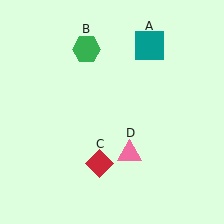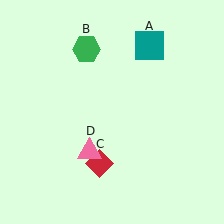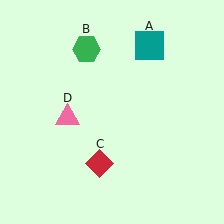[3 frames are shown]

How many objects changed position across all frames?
1 object changed position: pink triangle (object D).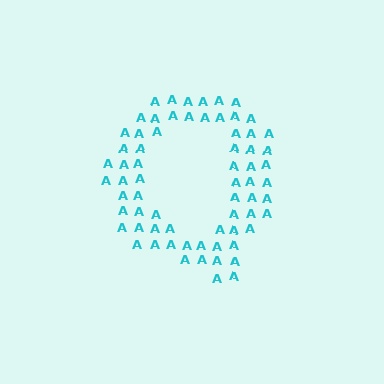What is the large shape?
The large shape is the letter Q.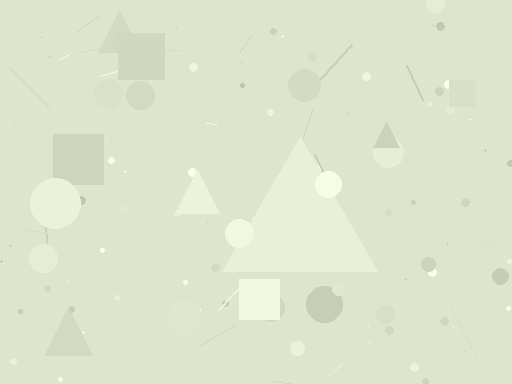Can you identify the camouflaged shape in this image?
The camouflaged shape is a triangle.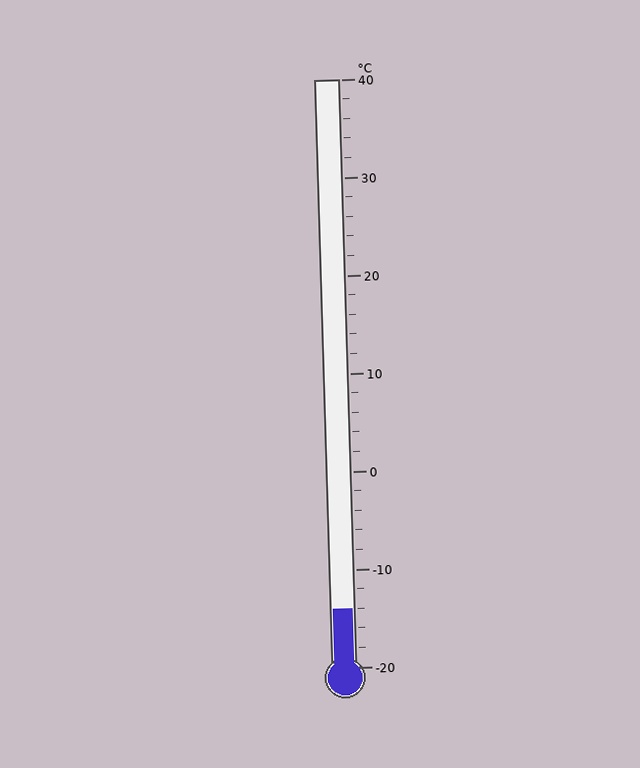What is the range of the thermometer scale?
The thermometer scale ranges from -20°C to 40°C.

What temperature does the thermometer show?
The thermometer shows approximately -14°C.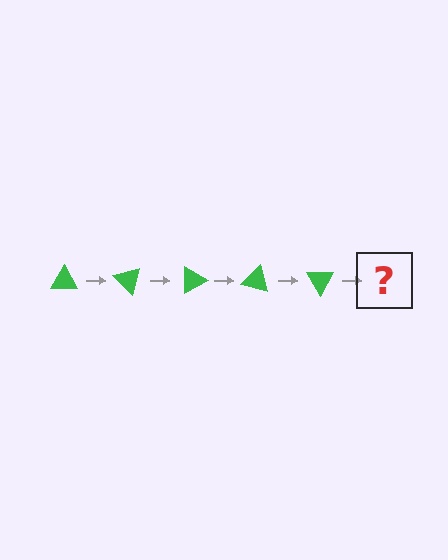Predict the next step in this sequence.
The next step is a green triangle rotated 225 degrees.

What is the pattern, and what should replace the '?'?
The pattern is that the triangle rotates 45 degrees each step. The '?' should be a green triangle rotated 225 degrees.